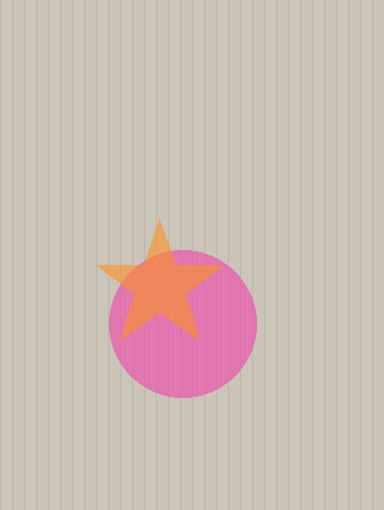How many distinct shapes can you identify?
There are 2 distinct shapes: a pink circle, an orange star.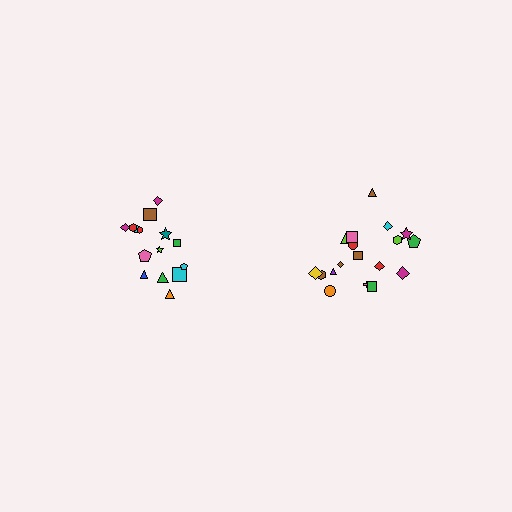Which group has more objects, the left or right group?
The right group.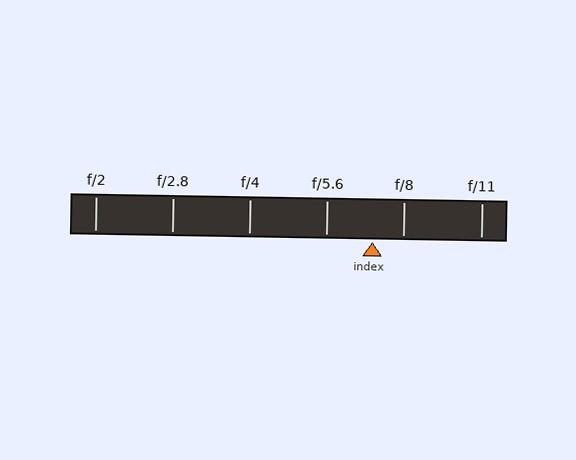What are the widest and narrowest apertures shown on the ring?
The widest aperture shown is f/2 and the narrowest is f/11.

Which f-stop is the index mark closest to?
The index mark is closest to f/8.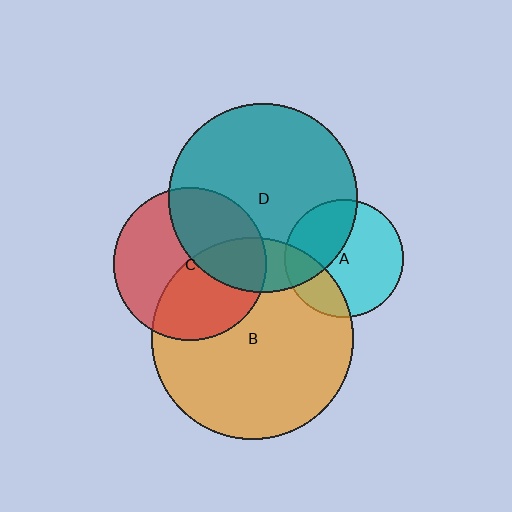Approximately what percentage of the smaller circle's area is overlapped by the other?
Approximately 45%.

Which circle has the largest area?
Circle B (orange).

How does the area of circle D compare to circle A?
Approximately 2.5 times.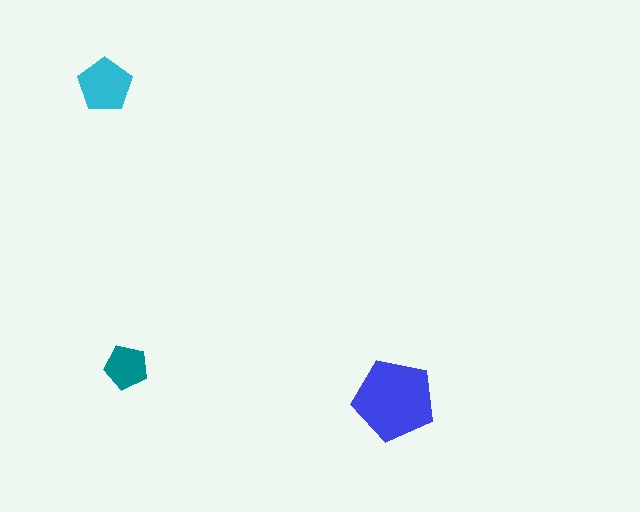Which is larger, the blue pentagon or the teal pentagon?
The blue one.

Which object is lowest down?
The blue pentagon is bottommost.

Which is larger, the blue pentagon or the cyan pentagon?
The blue one.